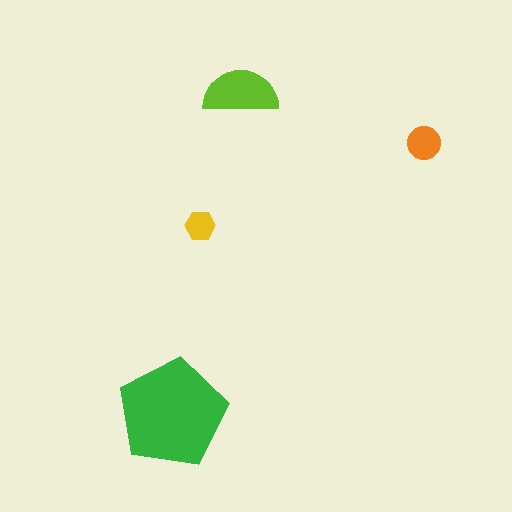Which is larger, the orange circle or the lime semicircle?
The lime semicircle.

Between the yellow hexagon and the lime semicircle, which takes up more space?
The lime semicircle.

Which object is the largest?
The green pentagon.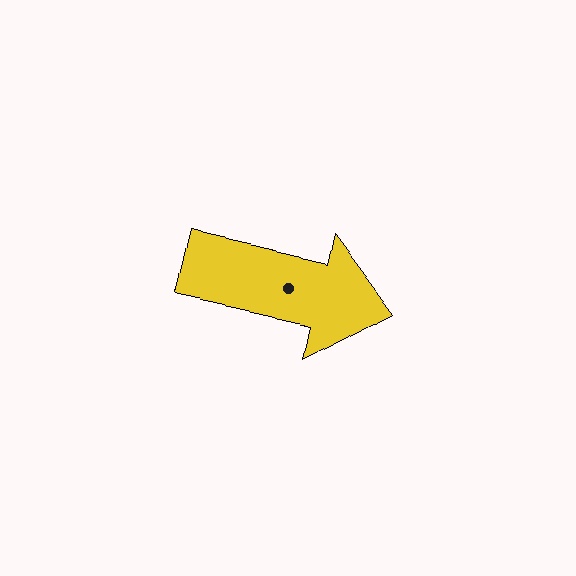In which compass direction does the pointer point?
East.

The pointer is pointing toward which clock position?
Roughly 3 o'clock.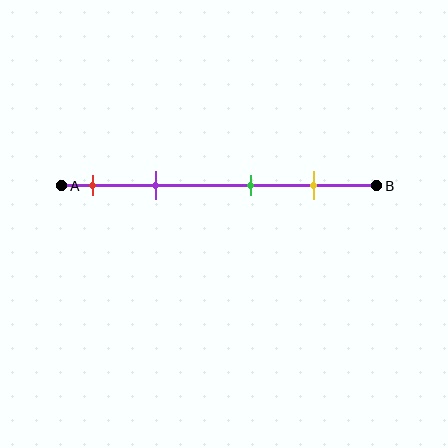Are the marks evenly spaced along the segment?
No, the marks are not evenly spaced.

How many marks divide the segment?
There are 4 marks dividing the segment.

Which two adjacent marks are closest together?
The red and purple marks are the closest adjacent pair.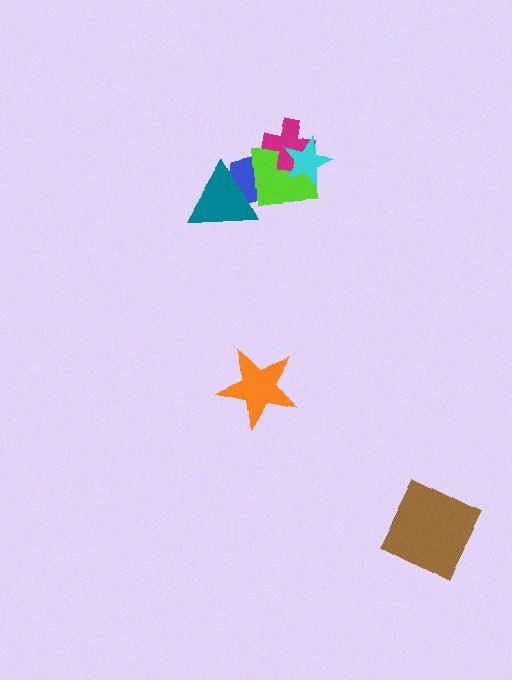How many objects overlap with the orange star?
0 objects overlap with the orange star.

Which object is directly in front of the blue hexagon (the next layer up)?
The teal triangle is directly in front of the blue hexagon.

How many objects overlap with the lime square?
4 objects overlap with the lime square.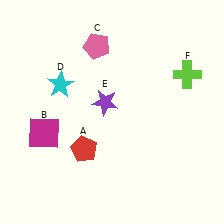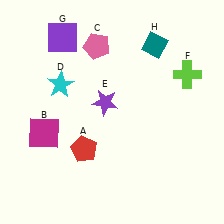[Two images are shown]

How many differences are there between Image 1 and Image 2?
There are 2 differences between the two images.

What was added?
A purple square (G), a teal diamond (H) were added in Image 2.